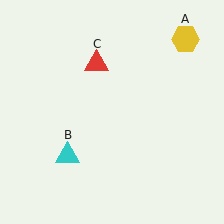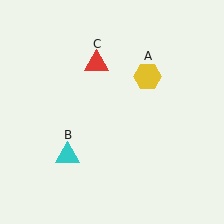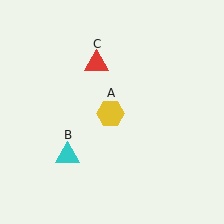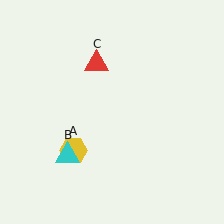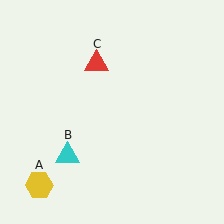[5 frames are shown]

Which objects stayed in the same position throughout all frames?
Cyan triangle (object B) and red triangle (object C) remained stationary.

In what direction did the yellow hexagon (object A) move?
The yellow hexagon (object A) moved down and to the left.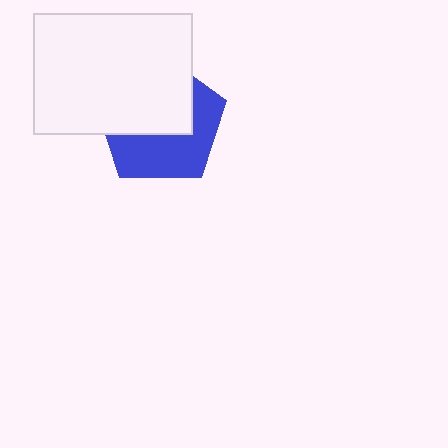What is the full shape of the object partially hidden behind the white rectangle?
The partially hidden object is a blue pentagon.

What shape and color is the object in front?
The object in front is a white rectangle.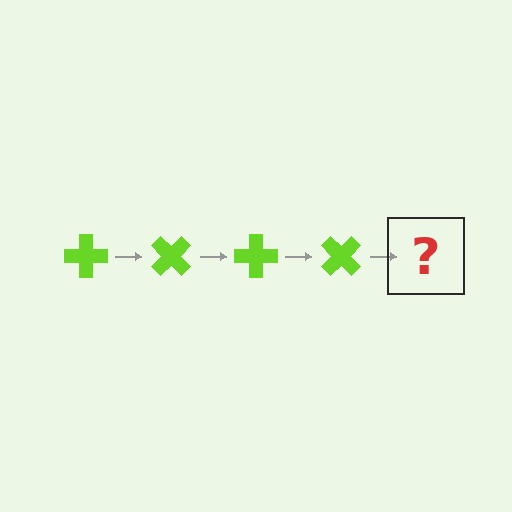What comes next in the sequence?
The next element should be a lime cross rotated 180 degrees.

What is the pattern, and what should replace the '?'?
The pattern is that the cross rotates 45 degrees each step. The '?' should be a lime cross rotated 180 degrees.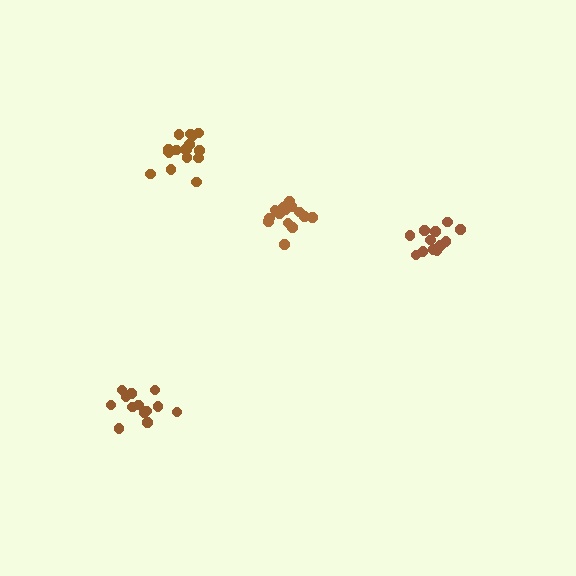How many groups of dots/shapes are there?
There are 4 groups.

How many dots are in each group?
Group 1: 17 dots, Group 2: 16 dots, Group 3: 13 dots, Group 4: 12 dots (58 total).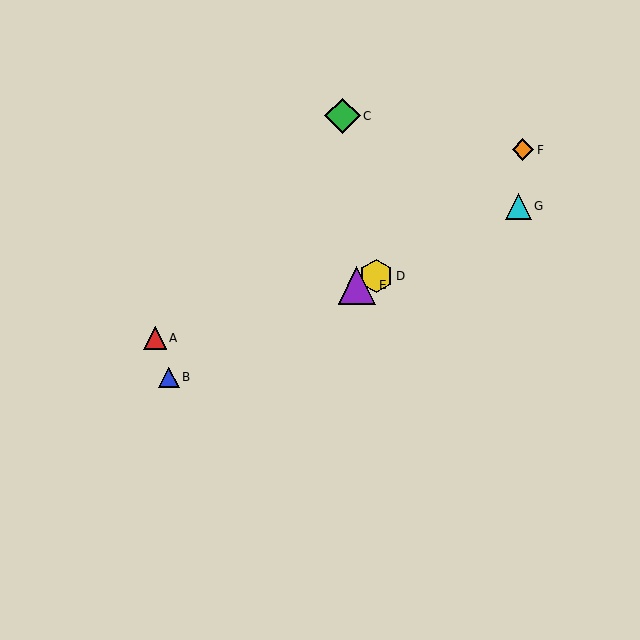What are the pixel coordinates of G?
Object G is at (518, 206).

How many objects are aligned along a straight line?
4 objects (B, D, E, G) are aligned along a straight line.